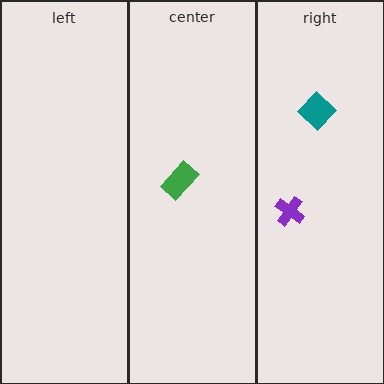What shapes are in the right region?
The purple cross, the teal diamond.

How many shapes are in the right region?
2.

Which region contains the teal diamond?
The right region.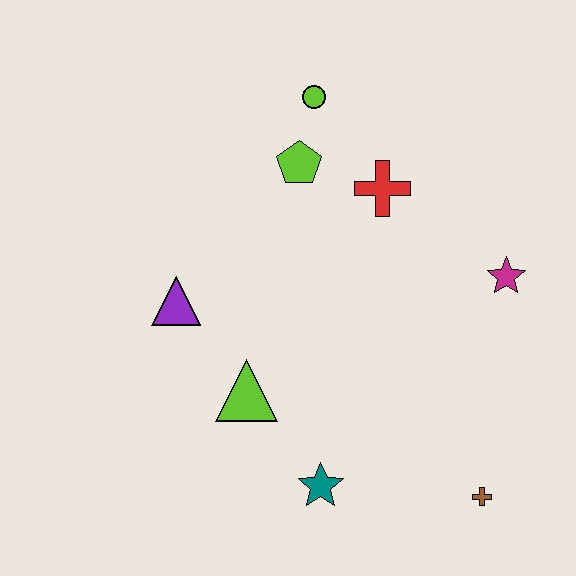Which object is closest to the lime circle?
The lime pentagon is closest to the lime circle.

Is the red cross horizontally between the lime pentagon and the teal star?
No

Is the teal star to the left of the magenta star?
Yes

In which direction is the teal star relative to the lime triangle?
The teal star is below the lime triangle.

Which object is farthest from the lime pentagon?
The brown cross is farthest from the lime pentagon.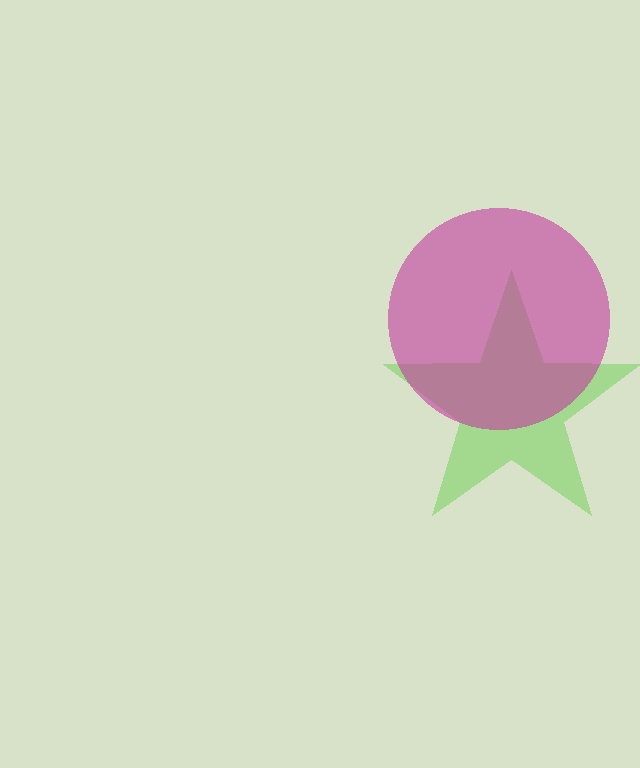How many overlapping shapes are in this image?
There are 2 overlapping shapes in the image.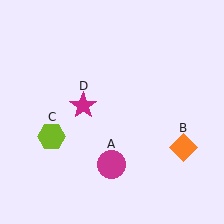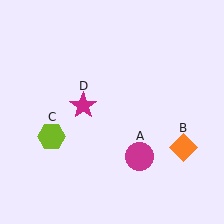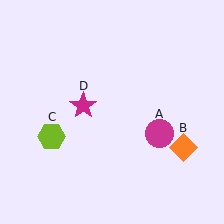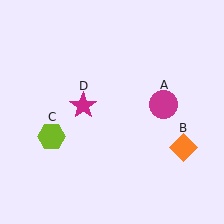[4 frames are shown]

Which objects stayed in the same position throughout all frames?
Orange diamond (object B) and lime hexagon (object C) and magenta star (object D) remained stationary.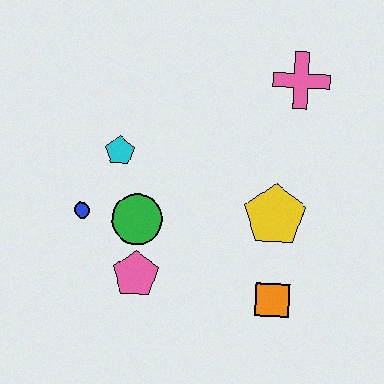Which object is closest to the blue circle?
The green circle is closest to the blue circle.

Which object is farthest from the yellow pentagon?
The blue circle is farthest from the yellow pentagon.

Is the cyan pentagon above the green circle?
Yes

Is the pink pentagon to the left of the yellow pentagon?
Yes